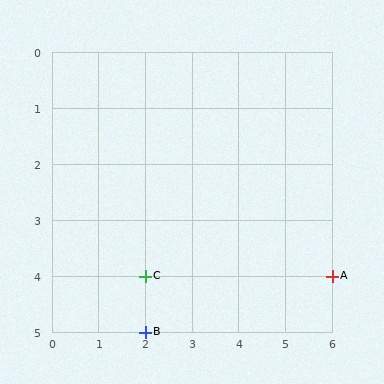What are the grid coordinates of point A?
Point A is at grid coordinates (6, 4).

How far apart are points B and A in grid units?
Points B and A are 4 columns and 1 row apart (about 4.1 grid units diagonally).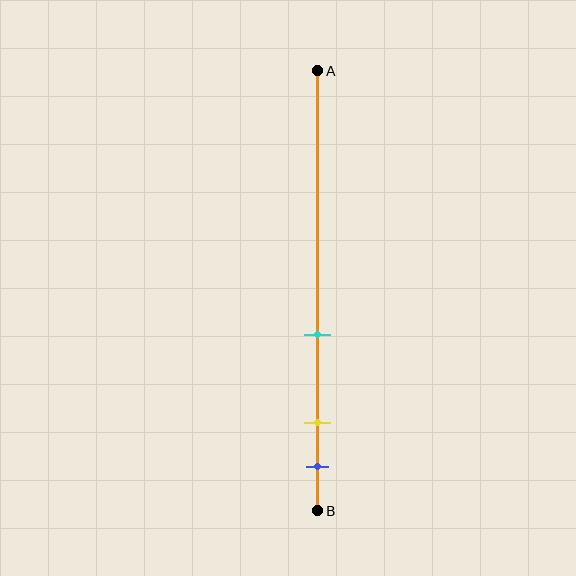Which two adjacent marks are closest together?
The yellow and blue marks are the closest adjacent pair.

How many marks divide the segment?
There are 3 marks dividing the segment.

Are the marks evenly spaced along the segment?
No, the marks are not evenly spaced.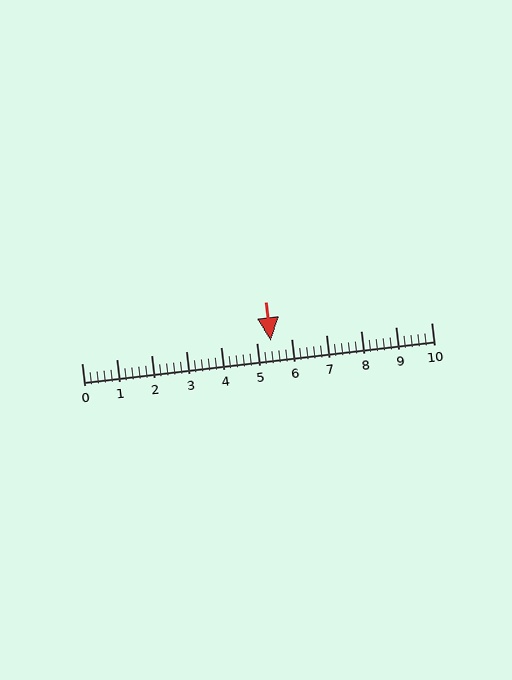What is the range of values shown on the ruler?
The ruler shows values from 0 to 10.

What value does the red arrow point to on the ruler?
The red arrow points to approximately 5.4.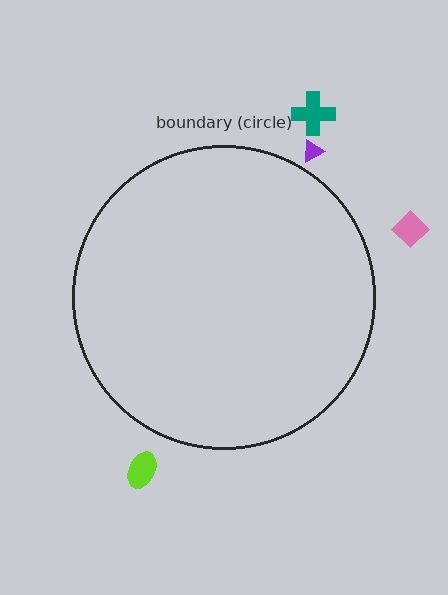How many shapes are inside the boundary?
0 inside, 4 outside.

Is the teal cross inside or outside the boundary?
Outside.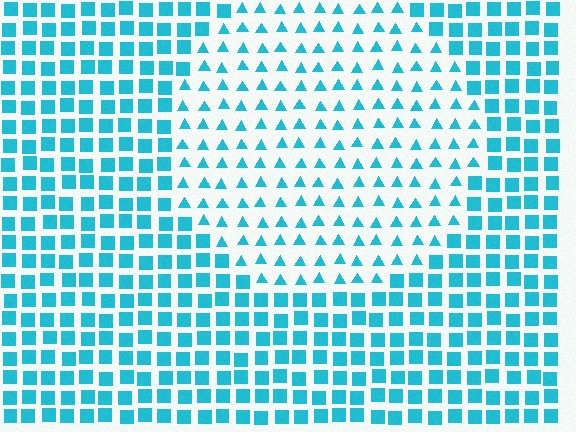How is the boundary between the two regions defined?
The boundary is defined by a change in element shape: triangles inside vs. squares outside. All elements share the same color and spacing.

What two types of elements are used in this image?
The image uses triangles inside the circle region and squares outside it.